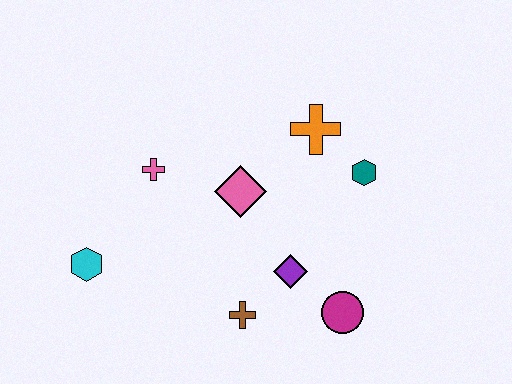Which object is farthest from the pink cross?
The magenta circle is farthest from the pink cross.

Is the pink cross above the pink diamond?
Yes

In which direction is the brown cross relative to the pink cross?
The brown cross is below the pink cross.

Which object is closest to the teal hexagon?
The orange cross is closest to the teal hexagon.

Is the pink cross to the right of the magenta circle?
No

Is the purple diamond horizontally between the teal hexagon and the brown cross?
Yes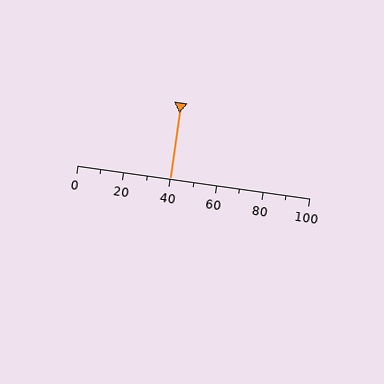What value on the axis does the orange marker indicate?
The marker indicates approximately 40.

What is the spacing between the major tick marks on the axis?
The major ticks are spaced 20 apart.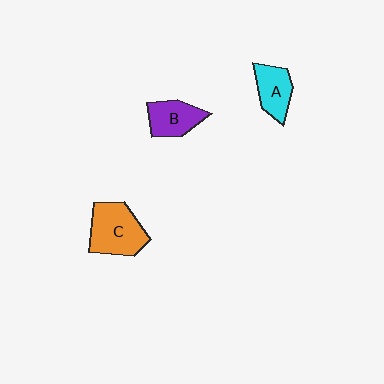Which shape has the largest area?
Shape C (orange).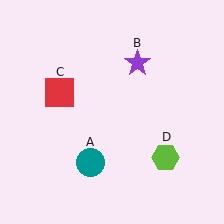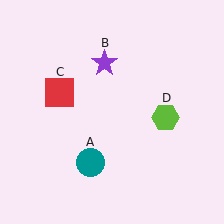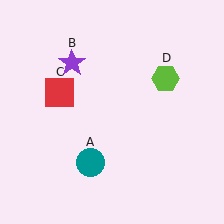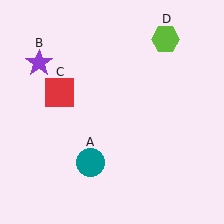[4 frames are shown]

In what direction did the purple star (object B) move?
The purple star (object B) moved left.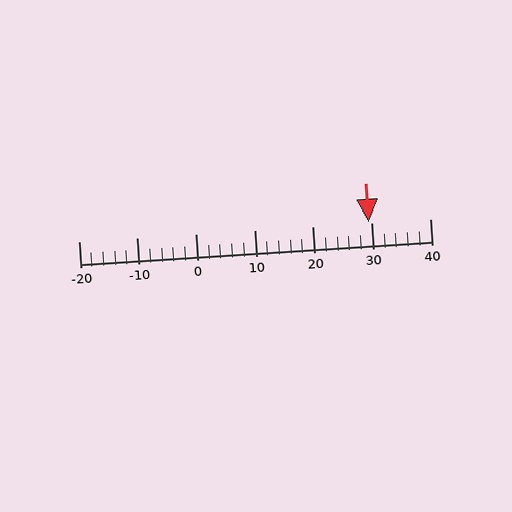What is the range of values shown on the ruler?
The ruler shows values from -20 to 40.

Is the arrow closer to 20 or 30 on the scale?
The arrow is closer to 30.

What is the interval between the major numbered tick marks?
The major tick marks are spaced 10 units apart.